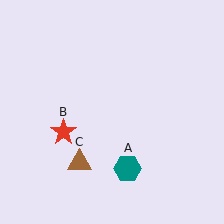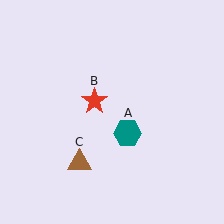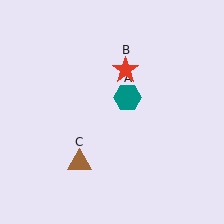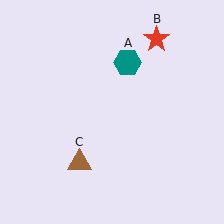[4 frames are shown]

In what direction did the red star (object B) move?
The red star (object B) moved up and to the right.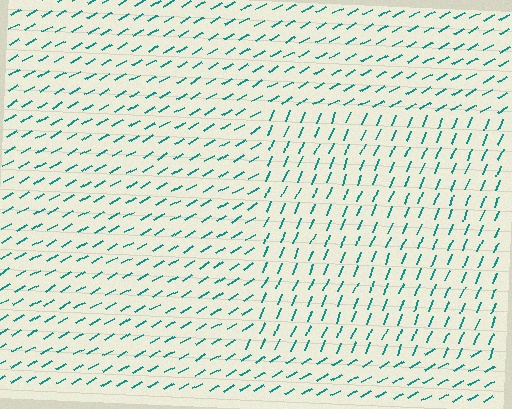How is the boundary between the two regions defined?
The boundary is defined purely by a change in line orientation (approximately 37 degrees difference). All lines are the same color and thickness.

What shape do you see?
I see a rectangle.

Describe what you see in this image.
The image is filled with small teal line segments. A rectangle region in the image has lines oriented differently from the surrounding lines, creating a visible texture boundary.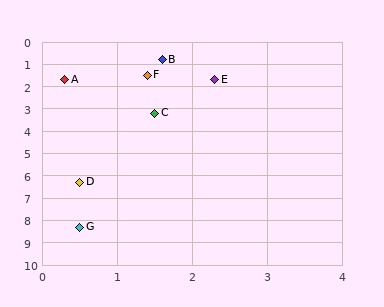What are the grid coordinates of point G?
Point G is at approximately (0.5, 8.3).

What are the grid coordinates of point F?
Point F is at approximately (1.4, 1.5).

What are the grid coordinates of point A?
Point A is at approximately (0.3, 1.7).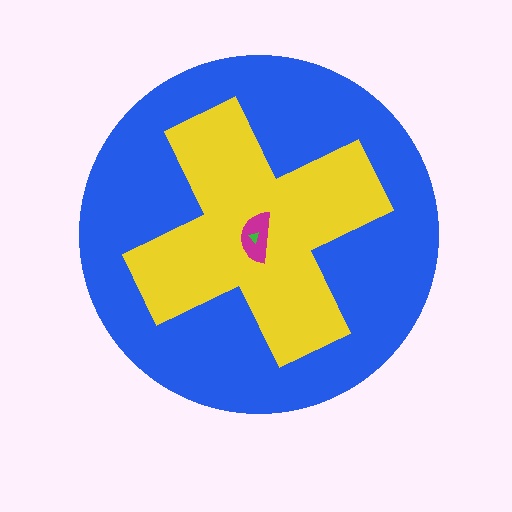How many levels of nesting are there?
4.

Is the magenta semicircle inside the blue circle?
Yes.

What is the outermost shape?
The blue circle.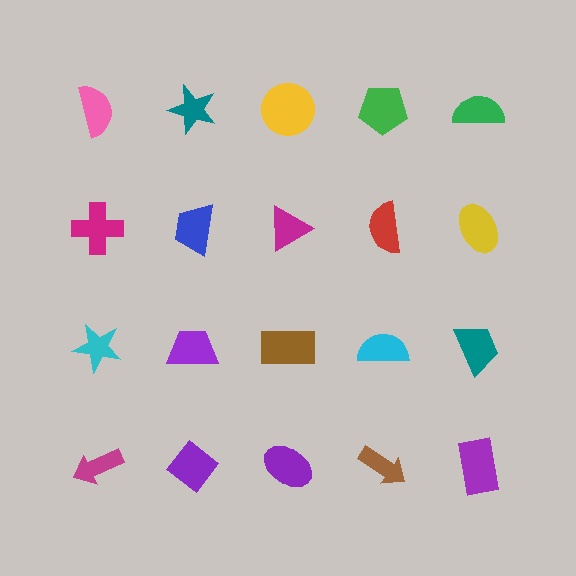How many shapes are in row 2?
5 shapes.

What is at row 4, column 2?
A purple diamond.